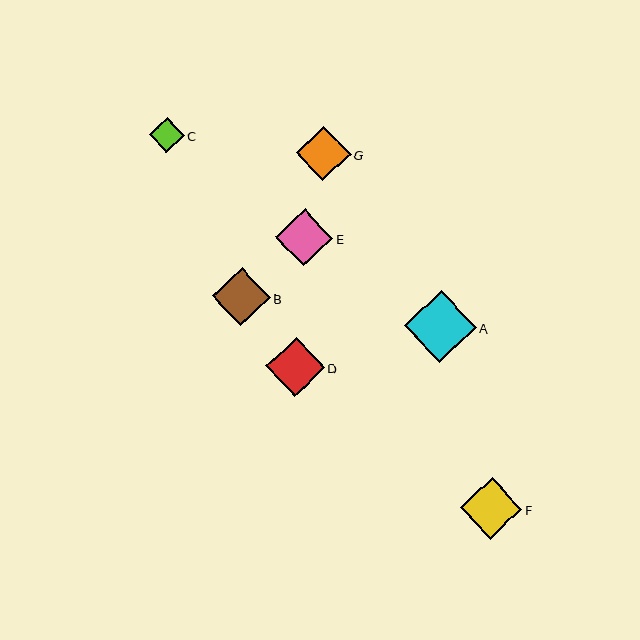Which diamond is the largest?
Diamond A is the largest with a size of approximately 72 pixels.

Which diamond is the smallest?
Diamond C is the smallest with a size of approximately 35 pixels.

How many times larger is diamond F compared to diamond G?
Diamond F is approximately 1.1 times the size of diamond G.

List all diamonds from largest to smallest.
From largest to smallest: A, F, D, B, E, G, C.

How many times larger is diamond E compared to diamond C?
Diamond E is approximately 1.6 times the size of diamond C.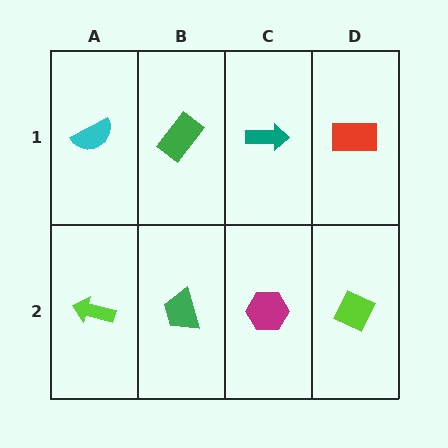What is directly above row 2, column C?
A teal arrow.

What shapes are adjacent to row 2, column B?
A green rectangle (row 1, column B), a lime arrow (row 2, column A), a magenta hexagon (row 2, column C).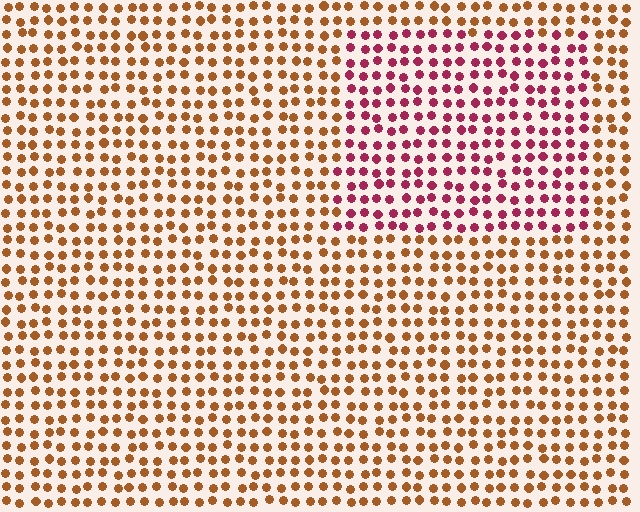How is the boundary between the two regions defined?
The boundary is defined purely by a slight shift in hue (about 49 degrees). Spacing, size, and orientation are identical on both sides.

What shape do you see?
I see a rectangle.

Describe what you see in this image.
The image is filled with small brown elements in a uniform arrangement. A rectangle-shaped region is visible where the elements are tinted to a slightly different hue, forming a subtle color boundary.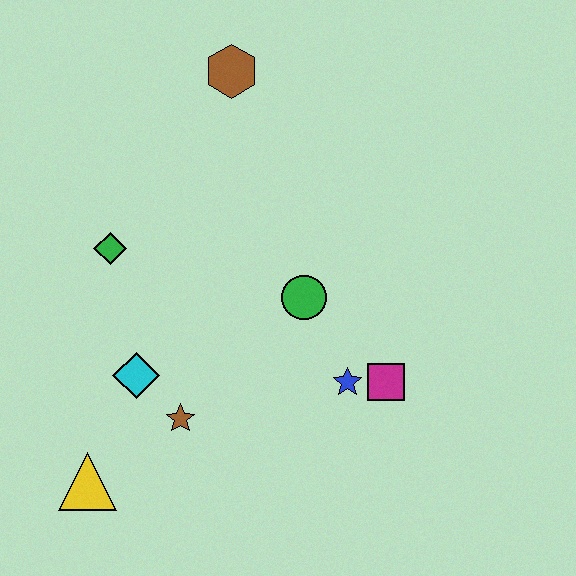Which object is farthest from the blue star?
The brown hexagon is farthest from the blue star.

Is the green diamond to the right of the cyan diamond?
No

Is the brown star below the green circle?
Yes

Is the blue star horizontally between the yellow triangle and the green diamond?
No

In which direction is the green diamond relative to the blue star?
The green diamond is to the left of the blue star.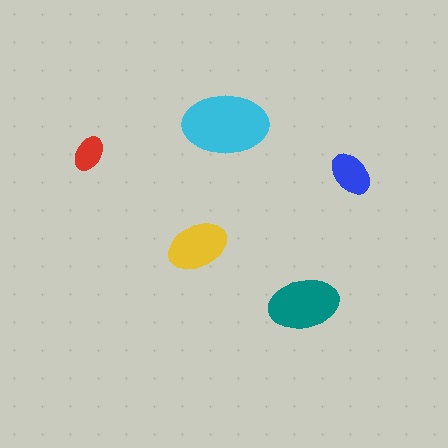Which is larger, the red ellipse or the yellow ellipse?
The yellow one.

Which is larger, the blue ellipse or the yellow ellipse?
The yellow one.